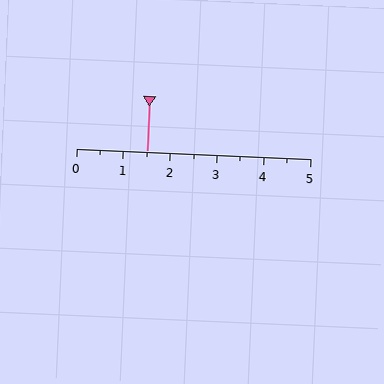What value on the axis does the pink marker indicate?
The marker indicates approximately 1.5.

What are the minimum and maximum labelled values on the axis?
The axis runs from 0 to 5.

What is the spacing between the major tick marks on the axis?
The major ticks are spaced 1 apart.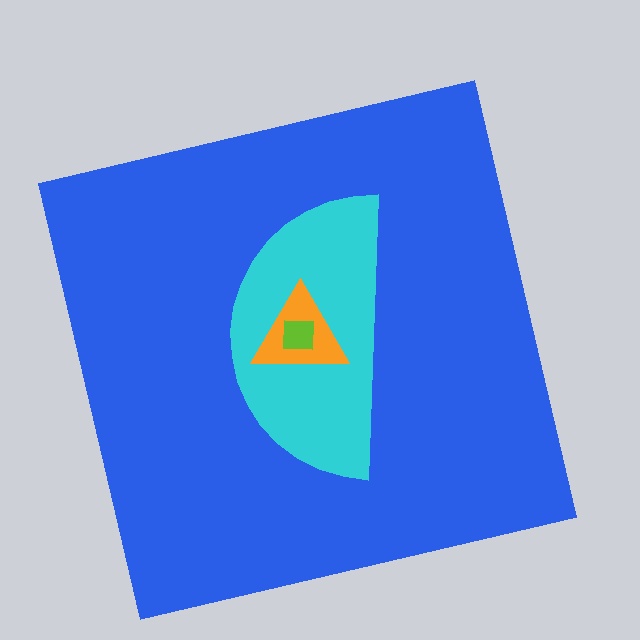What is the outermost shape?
The blue square.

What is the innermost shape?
The lime square.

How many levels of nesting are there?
4.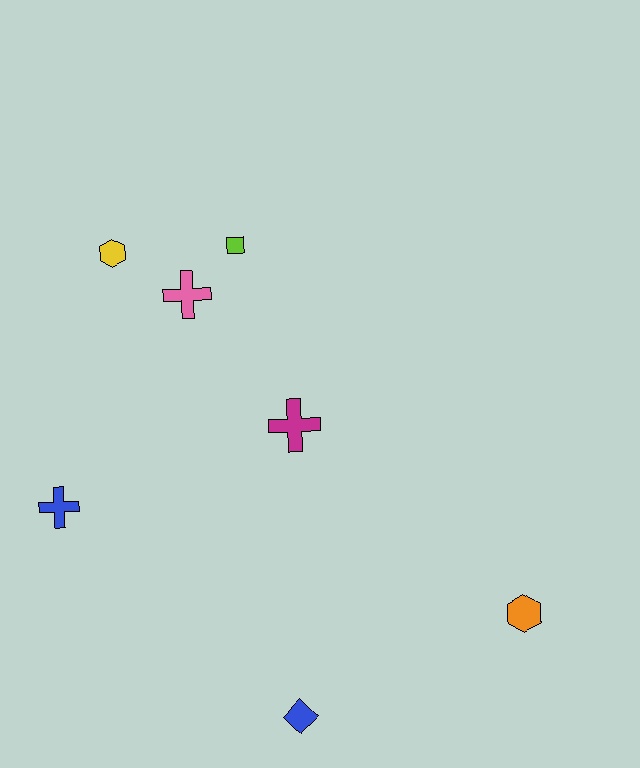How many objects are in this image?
There are 7 objects.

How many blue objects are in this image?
There are 2 blue objects.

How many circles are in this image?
There are no circles.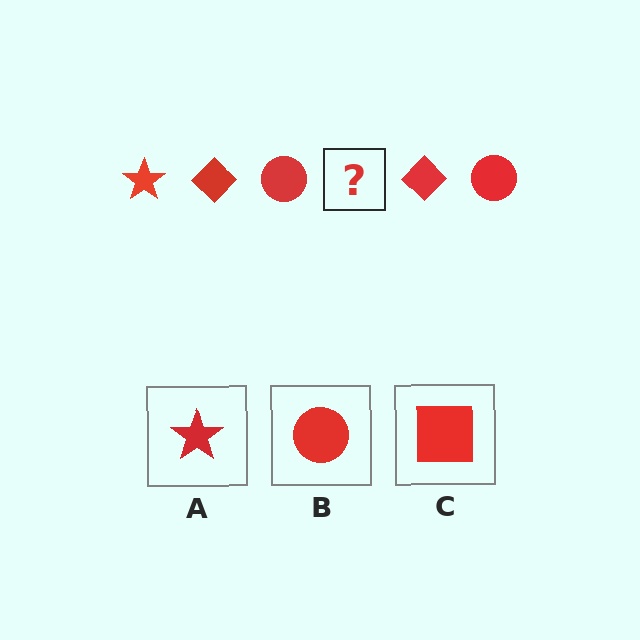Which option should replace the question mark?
Option A.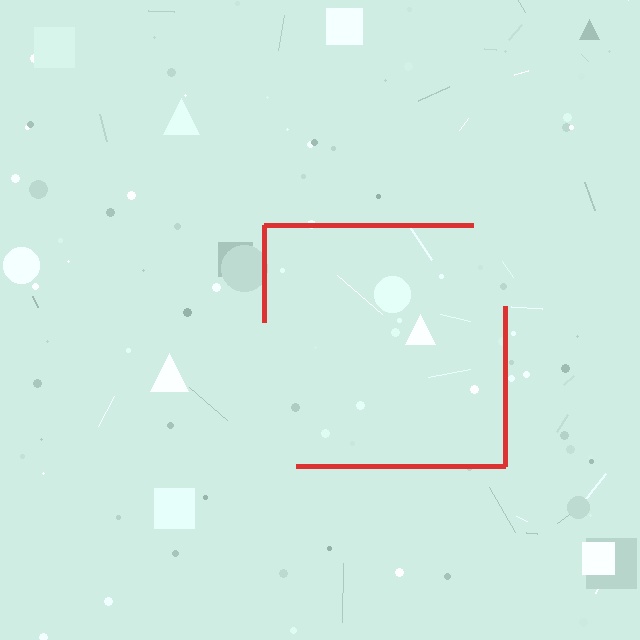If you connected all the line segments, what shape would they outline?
They would outline a square.